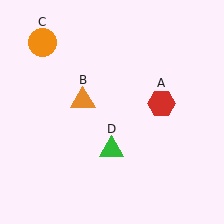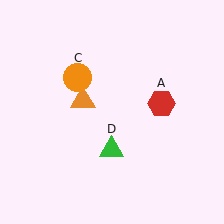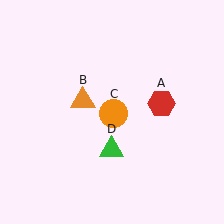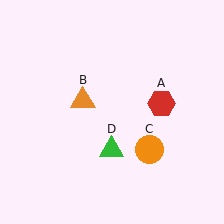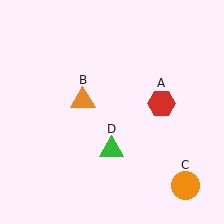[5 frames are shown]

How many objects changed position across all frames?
1 object changed position: orange circle (object C).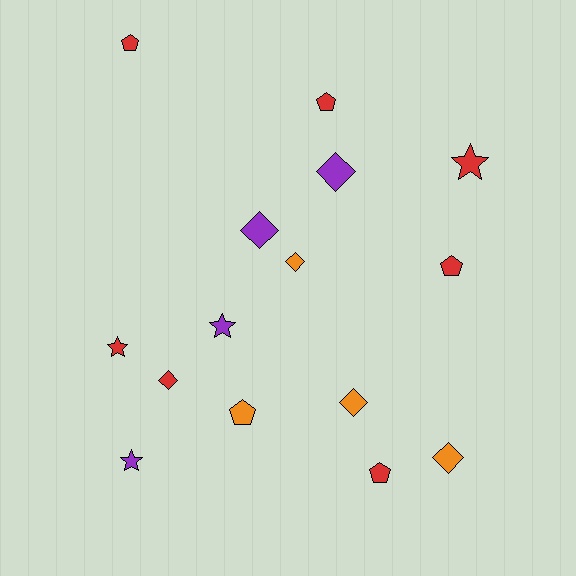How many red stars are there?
There are 2 red stars.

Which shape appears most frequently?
Diamond, with 6 objects.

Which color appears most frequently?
Red, with 7 objects.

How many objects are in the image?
There are 15 objects.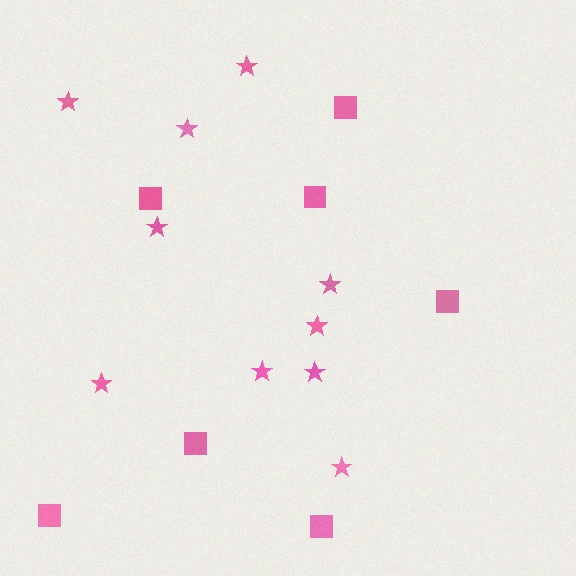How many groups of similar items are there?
There are 2 groups: one group of squares (7) and one group of stars (10).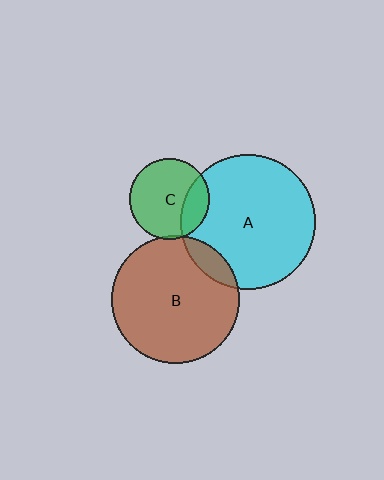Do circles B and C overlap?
Yes.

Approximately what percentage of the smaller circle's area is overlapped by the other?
Approximately 5%.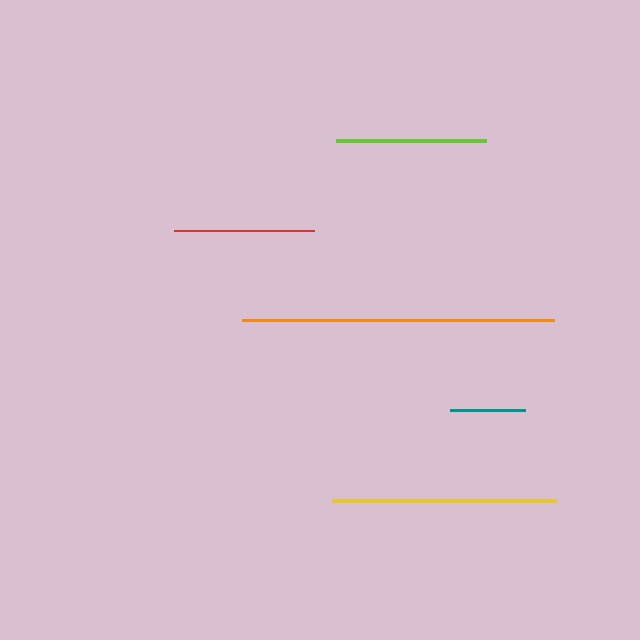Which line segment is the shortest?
The teal line is the shortest at approximately 75 pixels.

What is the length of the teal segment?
The teal segment is approximately 75 pixels long.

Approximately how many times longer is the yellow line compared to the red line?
The yellow line is approximately 1.6 times the length of the red line.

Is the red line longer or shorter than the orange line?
The orange line is longer than the red line.